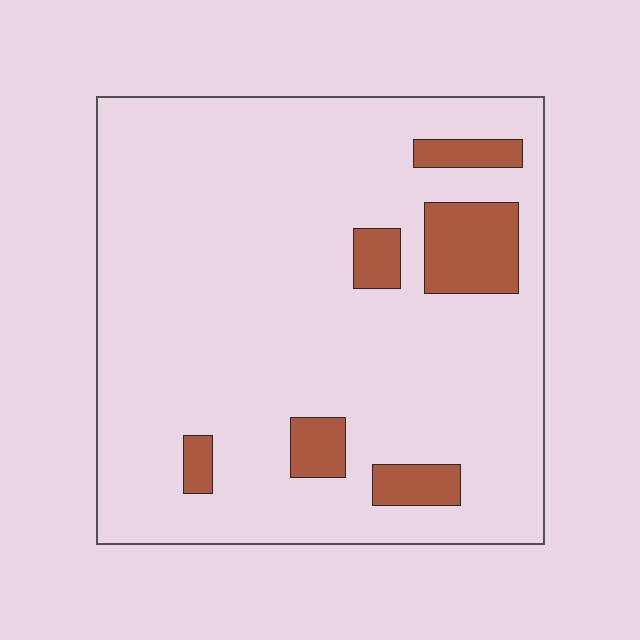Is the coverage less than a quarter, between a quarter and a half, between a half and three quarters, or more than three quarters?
Less than a quarter.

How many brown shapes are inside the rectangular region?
6.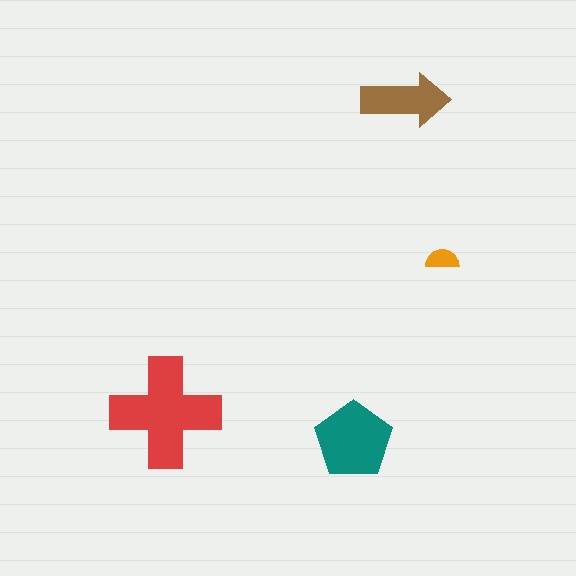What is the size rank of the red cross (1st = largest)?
1st.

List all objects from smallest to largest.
The orange semicircle, the brown arrow, the teal pentagon, the red cross.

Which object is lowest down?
The teal pentagon is bottommost.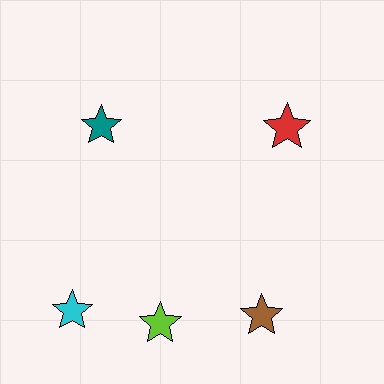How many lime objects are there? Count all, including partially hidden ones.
There is 1 lime object.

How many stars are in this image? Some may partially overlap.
There are 5 stars.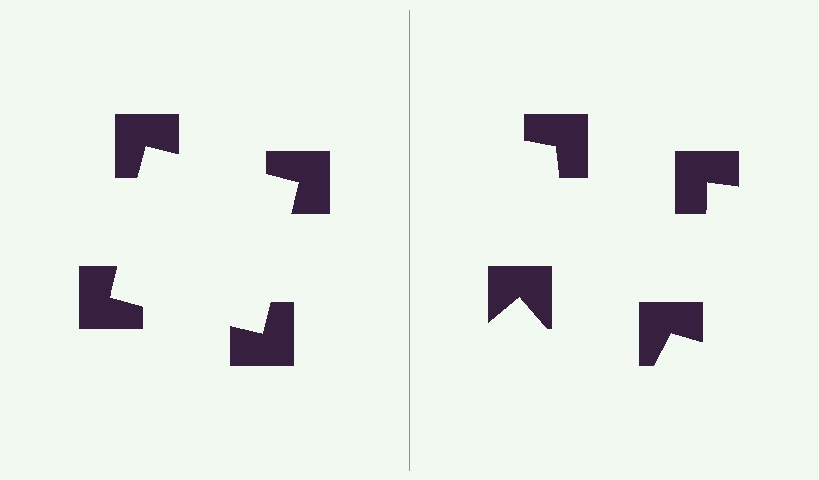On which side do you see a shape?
An illusory square appears on the left side. On the right side the wedge cuts are rotated, so no coherent shape forms.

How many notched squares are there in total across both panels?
8 — 4 on each side.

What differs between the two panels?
The notched squares are positioned identically on both sides; only the wedge orientations differ. On the left they align to a square; on the right they are misaligned.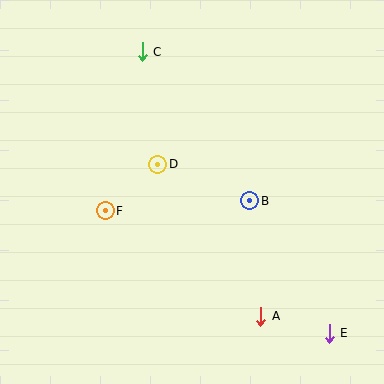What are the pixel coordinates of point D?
Point D is at (158, 164).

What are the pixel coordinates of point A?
Point A is at (261, 316).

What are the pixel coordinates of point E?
Point E is at (329, 333).